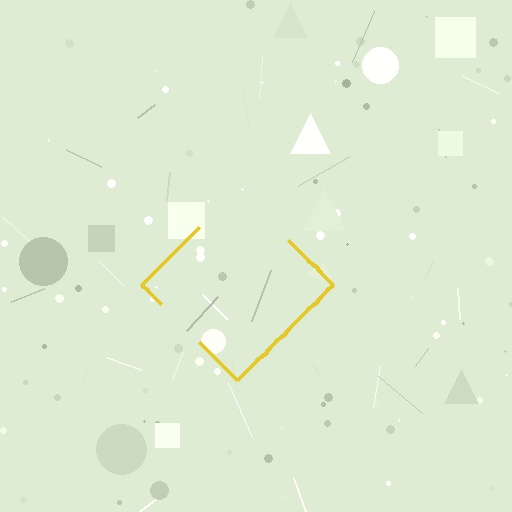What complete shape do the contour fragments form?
The contour fragments form a diamond.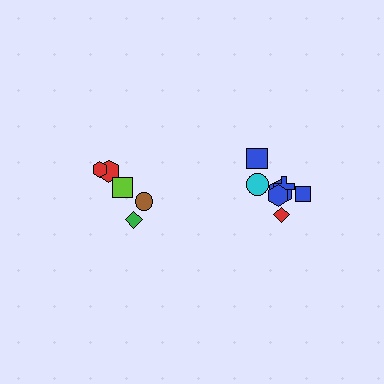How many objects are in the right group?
There are 7 objects.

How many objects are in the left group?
There are 5 objects.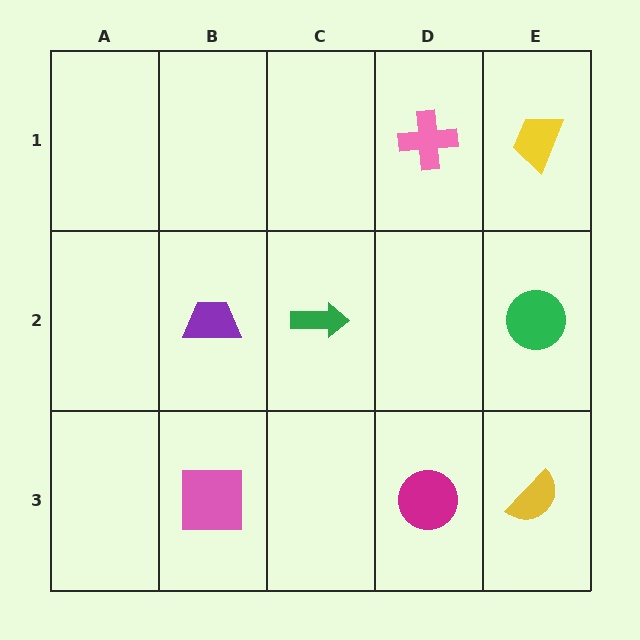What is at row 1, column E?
A yellow trapezoid.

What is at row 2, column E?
A green circle.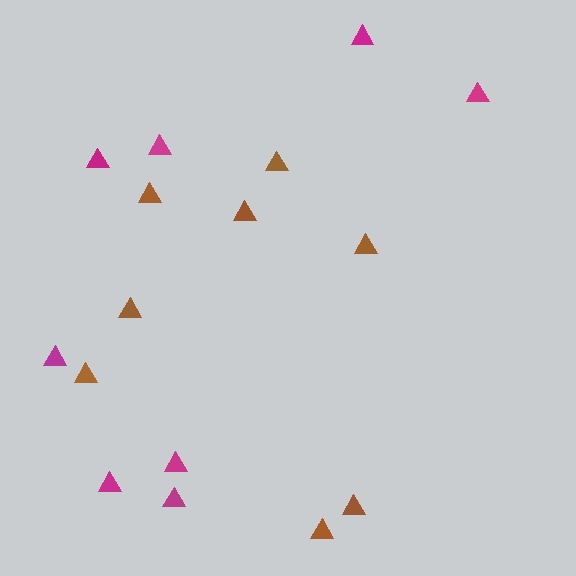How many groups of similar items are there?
There are 2 groups: one group of magenta triangles (8) and one group of brown triangles (8).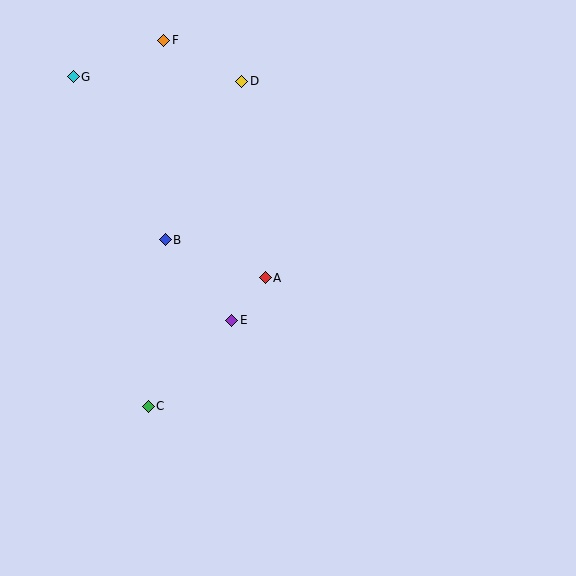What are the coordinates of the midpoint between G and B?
The midpoint between G and B is at (119, 158).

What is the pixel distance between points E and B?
The distance between E and B is 105 pixels.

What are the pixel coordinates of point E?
Point E is at (232, 320).